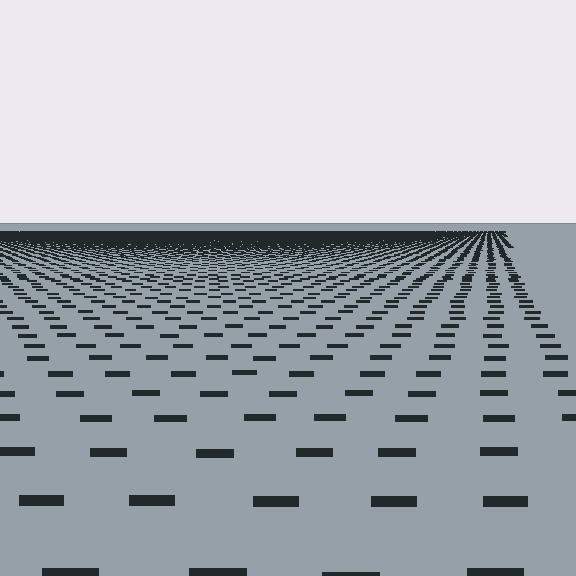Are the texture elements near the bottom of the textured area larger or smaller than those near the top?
Larger. Near the bottom, elements are closer to the viewer and appear at a bigger on-screen size.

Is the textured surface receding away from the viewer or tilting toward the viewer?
The surface is receding away from the viewer. Texture elements get smaller and denser toward the top.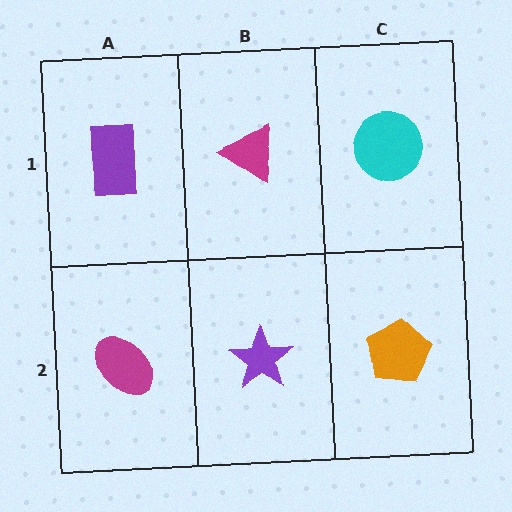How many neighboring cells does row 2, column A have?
2.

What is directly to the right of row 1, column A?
A magenta triangle.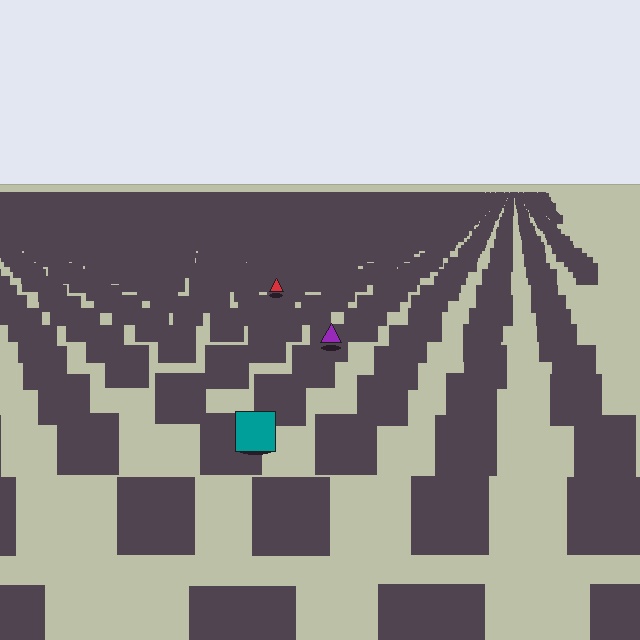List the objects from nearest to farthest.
From nearest to farthest: the teal square, the purple triangle, the red triangle.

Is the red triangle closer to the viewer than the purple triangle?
No. The purple triangle is closer — you can tell from the texture gradient: the ground texture is coarser near it.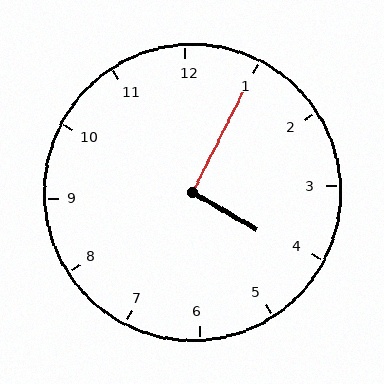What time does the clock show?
4:05.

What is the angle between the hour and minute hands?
Approximately 92 degrees.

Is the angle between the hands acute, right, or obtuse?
It is right.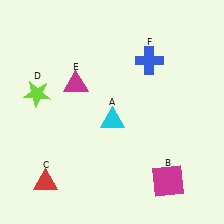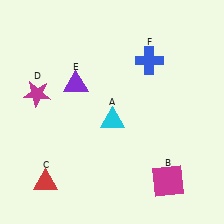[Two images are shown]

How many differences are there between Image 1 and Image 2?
There are 2 differences between the two images.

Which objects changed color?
D changed from lime to magenta. E changed from magenta to purple.